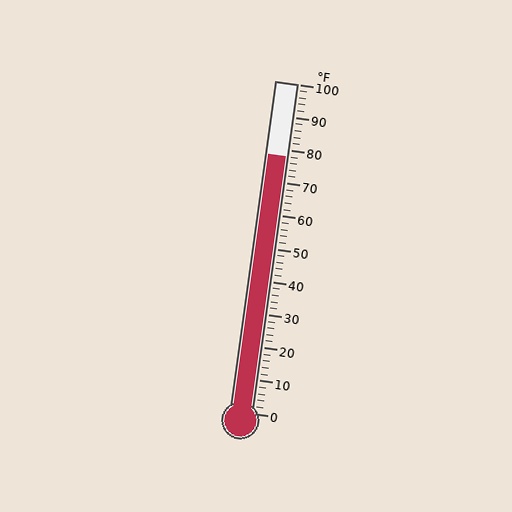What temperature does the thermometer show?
The thermometer shows approximately 78°F.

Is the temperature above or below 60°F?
The temperature is above 60°F.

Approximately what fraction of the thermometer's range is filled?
The thermometer is filled to approximately 80% of its range.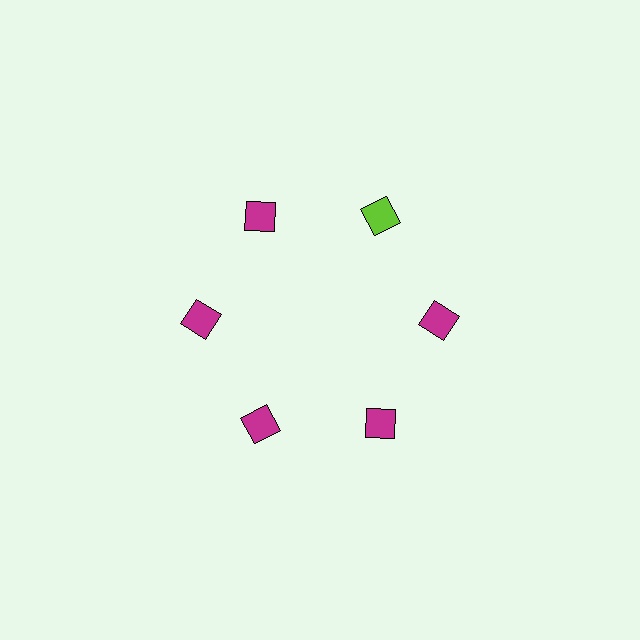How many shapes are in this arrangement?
There are 6 shapes arranged in a ring pattern.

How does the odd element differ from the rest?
It has a different color: lime instead of magenta.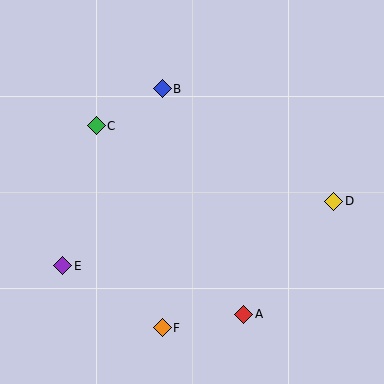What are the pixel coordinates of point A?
Point A is at (244, 314).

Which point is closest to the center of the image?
Point B at (162, 89) is closest to the center.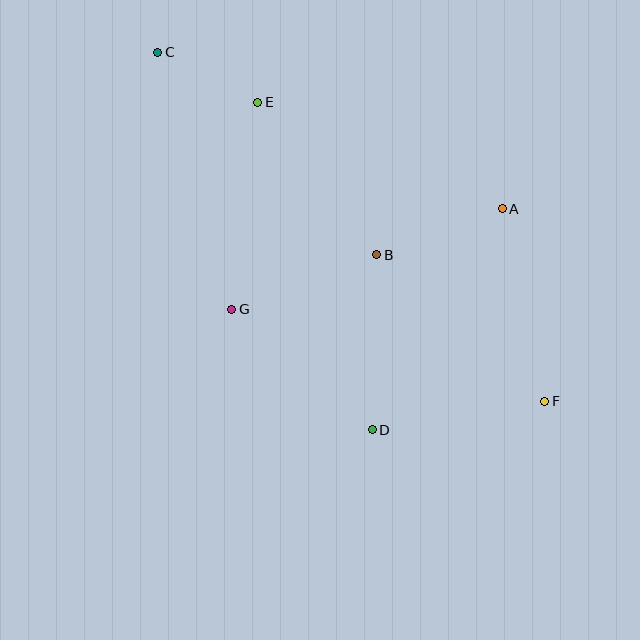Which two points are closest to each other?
Points C and E are closest to each other.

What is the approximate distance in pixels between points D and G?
The distance between D and G is approximately 185 pixels.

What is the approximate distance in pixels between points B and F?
The distance between B and F is approximately 223 pixels.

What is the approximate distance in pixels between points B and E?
The distance between B and E is approximately 194 pixels.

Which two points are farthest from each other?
Points C and F are farthest from each other.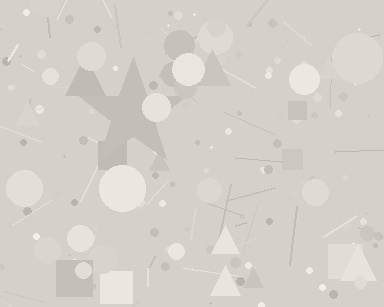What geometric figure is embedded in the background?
A star is embedded in the background.